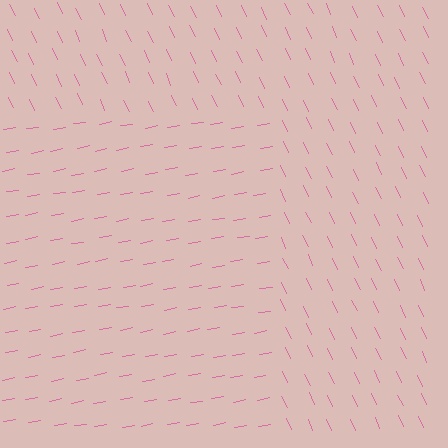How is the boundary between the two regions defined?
The boundary is defined purely by a change in line orientation (approximately 75 degrees difference). All lines are the same color and thickness.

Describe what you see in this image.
The image is filled with small pink line segments. A rectangle region in the image has lines oriented differently from the surrounding lines, creating a visible texture boundary.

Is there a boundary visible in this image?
Yes, there is a texture boundary formed by a change in line orientation.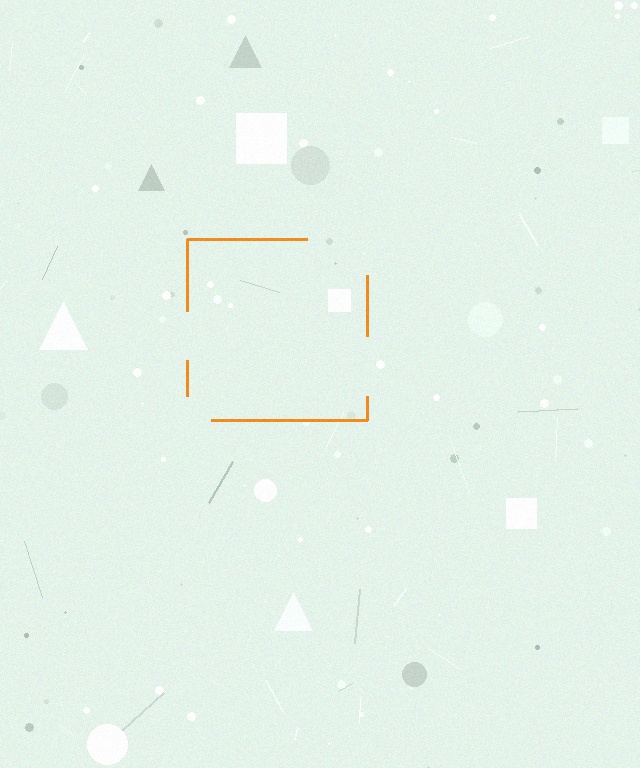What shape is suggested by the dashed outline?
The dashed outline suggests a square.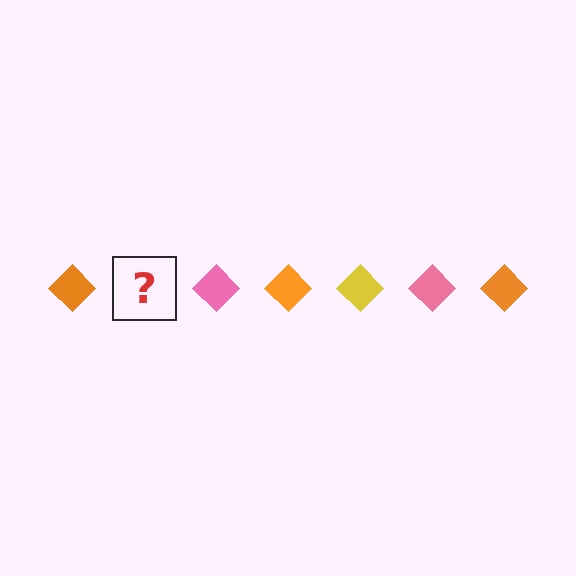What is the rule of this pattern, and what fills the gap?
The rule is that the pattern cycles through orange, yellow, pink diamonds. The gap should be filled with a yellow diamond.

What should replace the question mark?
The question mark should be replaced with a yellow diamond.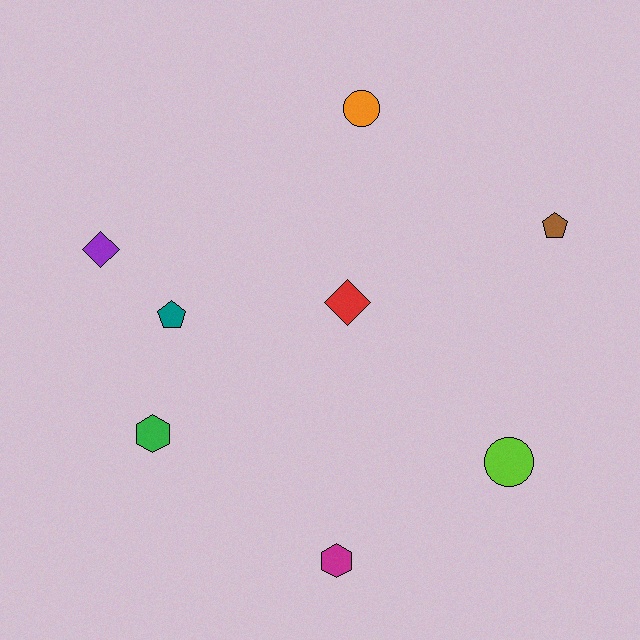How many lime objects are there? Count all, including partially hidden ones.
There is 1 lime object.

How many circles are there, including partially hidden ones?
There are 2 circles.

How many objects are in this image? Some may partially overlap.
There are 8 objects.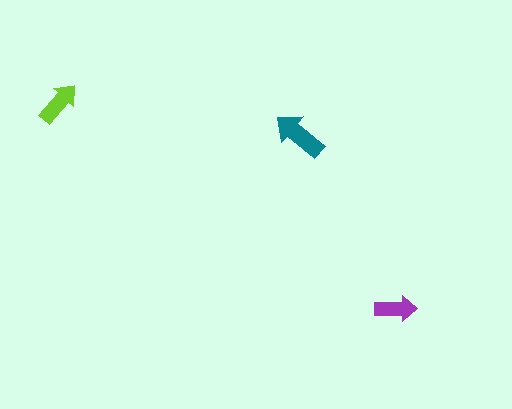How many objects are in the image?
There are 3 objects in the image.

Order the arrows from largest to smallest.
the teal one, the lime one, the purple one.